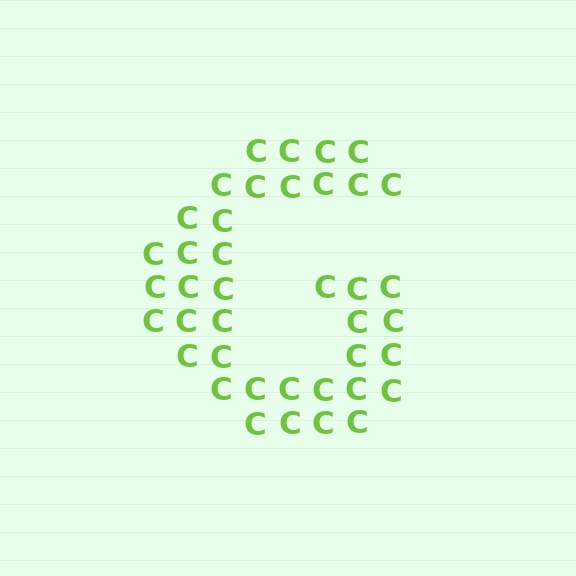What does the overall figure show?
The overall figure shows the letter G.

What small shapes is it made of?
It is made of small letter C's.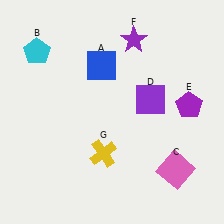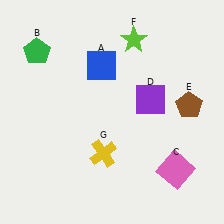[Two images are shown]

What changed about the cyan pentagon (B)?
In Image 1, B is cyan. In Image 2, it changed to green.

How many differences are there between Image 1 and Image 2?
There are 3 differences between the two images.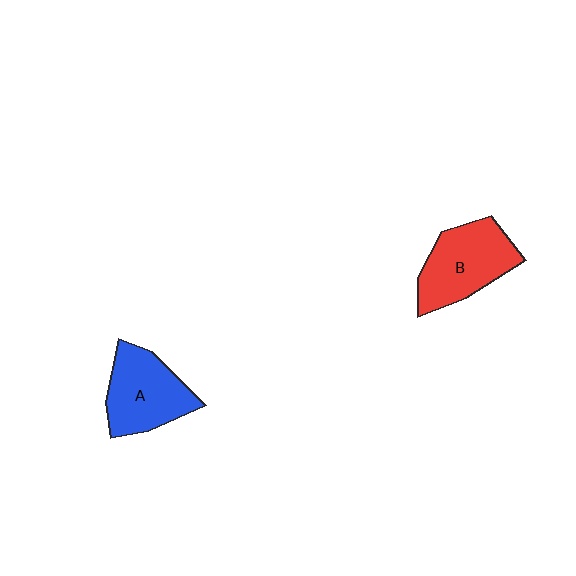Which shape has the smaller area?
Shape A (blue).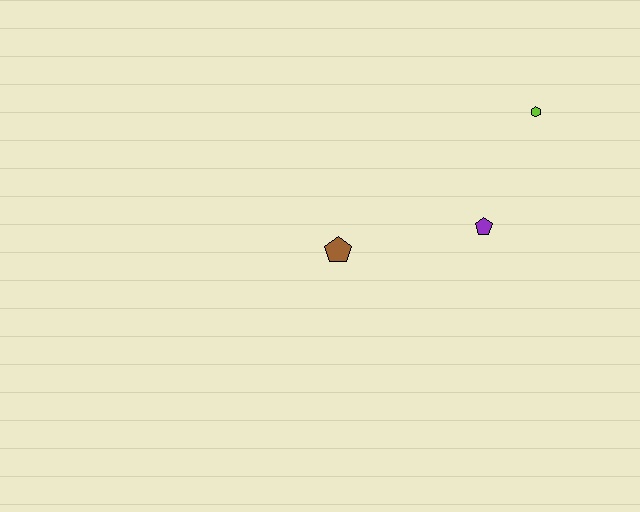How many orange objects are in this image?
There are no orange objects.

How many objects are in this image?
There are 3 objects.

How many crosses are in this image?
There are no crosses.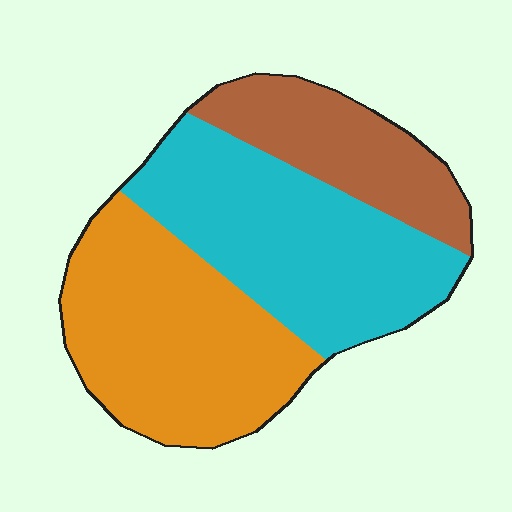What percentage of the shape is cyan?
Cyan takes up about two fifths (2/5) of the shape.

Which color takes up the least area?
Brown, at roughly 20%.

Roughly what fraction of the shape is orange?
Orange takes up about two fifths (2/5) of the shape.